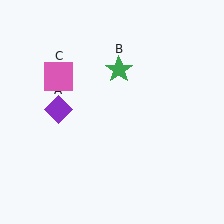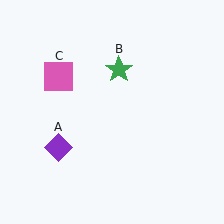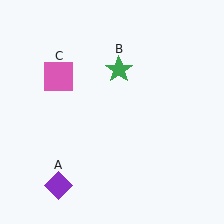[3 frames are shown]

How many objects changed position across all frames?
1 object changed position: purple diamond (object A).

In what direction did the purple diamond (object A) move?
The purple diamond (object A) moved down.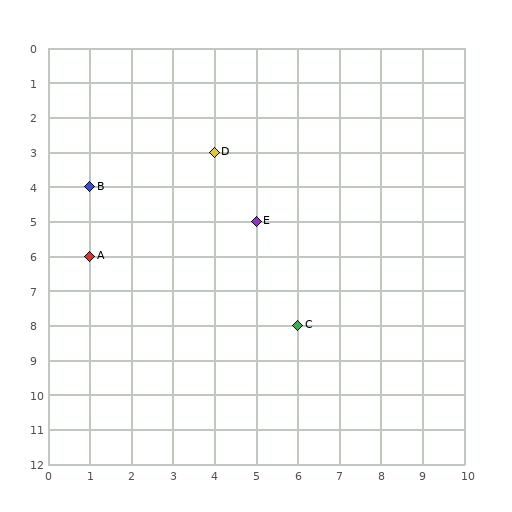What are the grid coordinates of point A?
Point A is at grid coordinates (1, 6).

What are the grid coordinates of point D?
Point D is at grid coordinates (4, 3).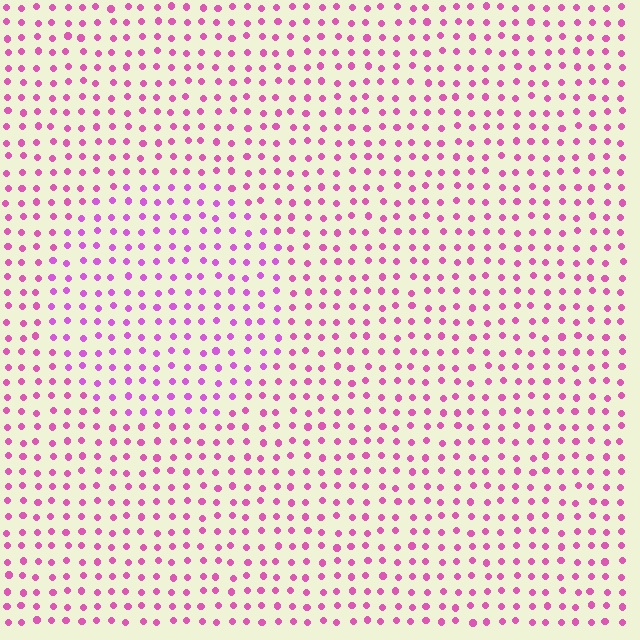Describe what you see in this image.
The image is filled with small pink elements in a uniform arrangement. A circle-shaped region is visible where the elements are tinted to a slightly different hue, forming a subtle color boundary.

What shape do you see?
I see a circle.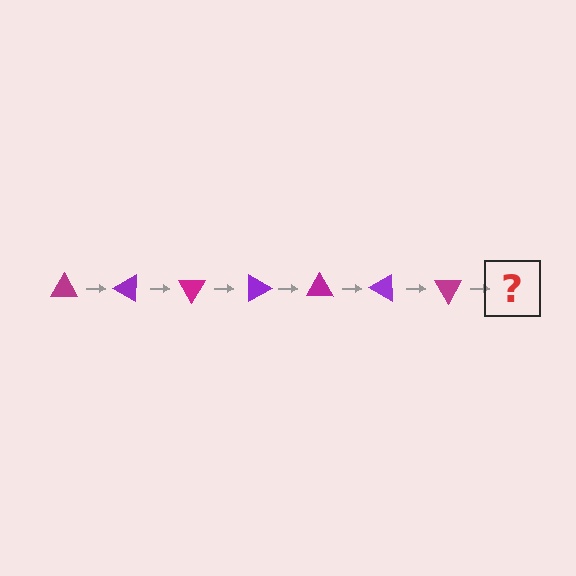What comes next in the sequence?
The next element should be a purple triangle, rotated 210 degrees from the start.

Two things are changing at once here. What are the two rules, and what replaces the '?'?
The two rules are that it rotates 30 degrees each step and the color cycles through magenta and purple. The '?' should be a purple triangle, rotated 210 degrees from the start.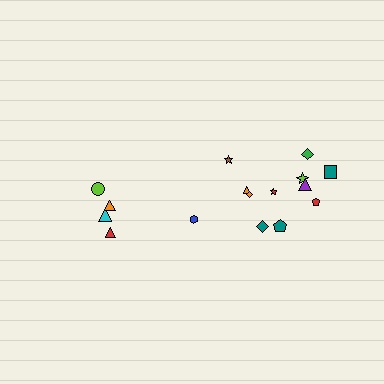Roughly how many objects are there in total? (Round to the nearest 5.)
Roughly 15 objects in total.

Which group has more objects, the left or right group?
The right group.